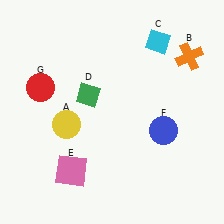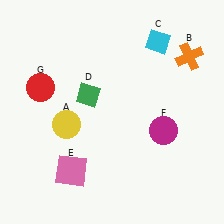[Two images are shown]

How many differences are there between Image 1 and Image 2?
There is 1 difference between the two images.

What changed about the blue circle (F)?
In Image 1, F is blue. In Image 2, it changed to magenta.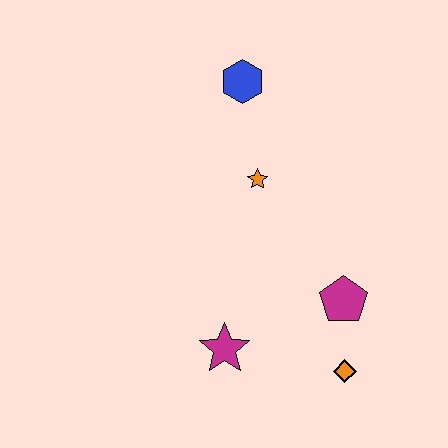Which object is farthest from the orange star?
The orange diamond is farthest from the orange star.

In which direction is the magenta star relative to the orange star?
The magenta star is below the orange star.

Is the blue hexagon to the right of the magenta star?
Yes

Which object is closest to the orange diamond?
The magenta pentagon is closest to the orange diamond.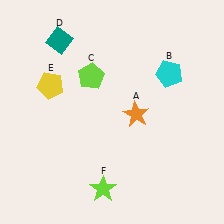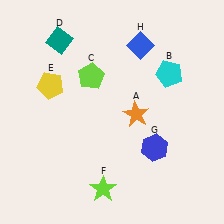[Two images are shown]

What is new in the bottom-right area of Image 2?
A blue hexagon (G) was added in the bottom-right area of Image 2.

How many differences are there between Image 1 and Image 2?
There are 2 differences between the two images.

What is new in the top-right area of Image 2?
A blue diamond (H) was added in the top-right area of Image 2.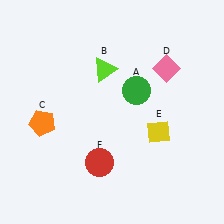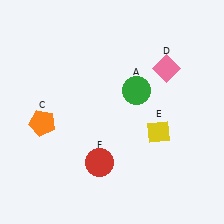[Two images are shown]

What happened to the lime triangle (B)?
The lime triangle (B) was removed in Image 2. It was in the top-left area of Image 1.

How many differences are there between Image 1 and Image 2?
There is 1 difference between the two images.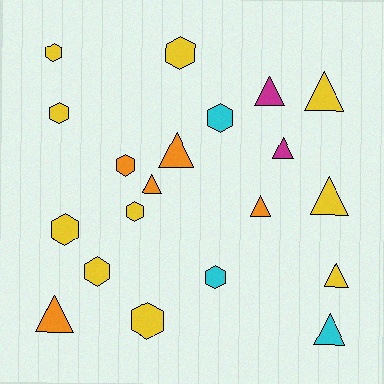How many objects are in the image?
There are 20 objects.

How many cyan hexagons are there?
There are 2 cyan hexagons.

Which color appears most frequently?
Yellow, with 10 objects.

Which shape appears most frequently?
Triangle, with 10 objects.